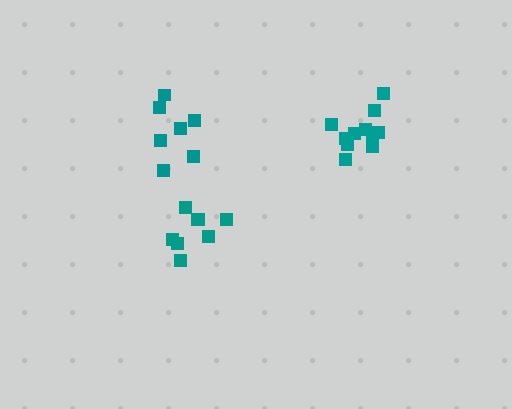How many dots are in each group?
Group 1: 7 dots, Group 2: 8 dots, Group 3: 12 dots (27 total).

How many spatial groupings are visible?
There are 3 spatial groupings.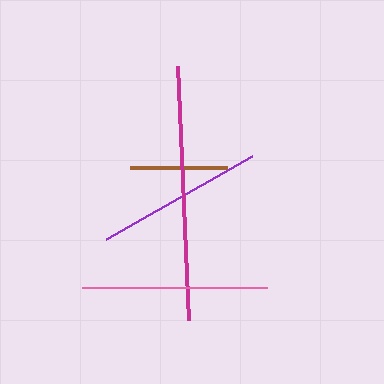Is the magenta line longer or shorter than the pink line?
The magenta line is longer than the pink line.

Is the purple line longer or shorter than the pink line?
The pink line is longer than the purple line.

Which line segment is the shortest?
The brown line is the shortest at approximately 97 pixels.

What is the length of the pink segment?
The pink segment is approximately 184 pixels long.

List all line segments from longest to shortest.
From longest to shortest: magenta, pink, purple, brown.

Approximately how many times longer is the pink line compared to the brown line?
The pink line is approximately 1.9 times the length of the brown line.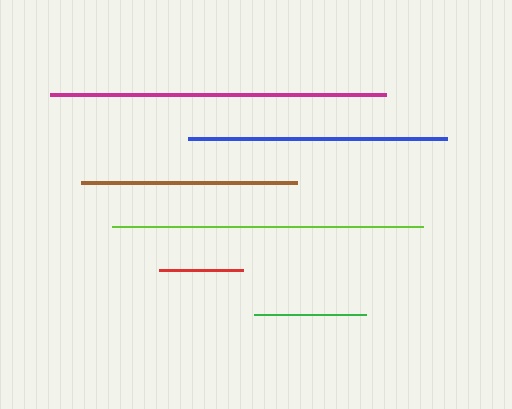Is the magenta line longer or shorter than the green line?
The magenta line is longer than the green line.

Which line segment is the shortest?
The red line is the shortest at approximately 84 pixels.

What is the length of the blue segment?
The blue segment is approximately 259 pixels long.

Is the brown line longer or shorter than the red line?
The brown line is longer than the red line.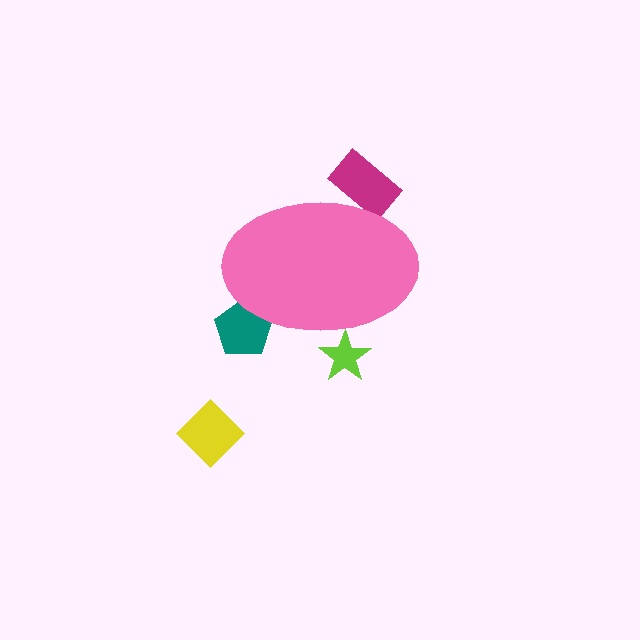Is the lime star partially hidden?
Yes, the lime star is partially hidden behind the pink ellipse.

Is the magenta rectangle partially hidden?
Yes, the magenta rectangle is partially hidden behind the pink ellipse.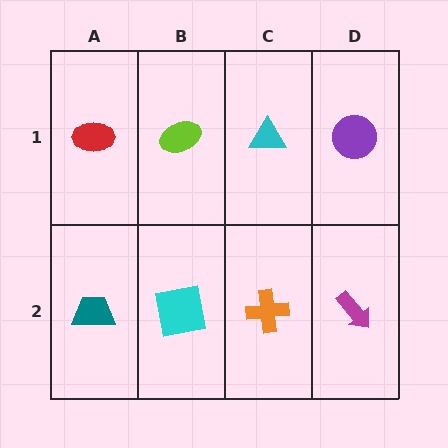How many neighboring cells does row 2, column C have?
3.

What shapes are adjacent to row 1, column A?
A teal trapezoid (row 2, column A), a lime ellipse (row 1, column B).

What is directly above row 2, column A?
A red ellipse.